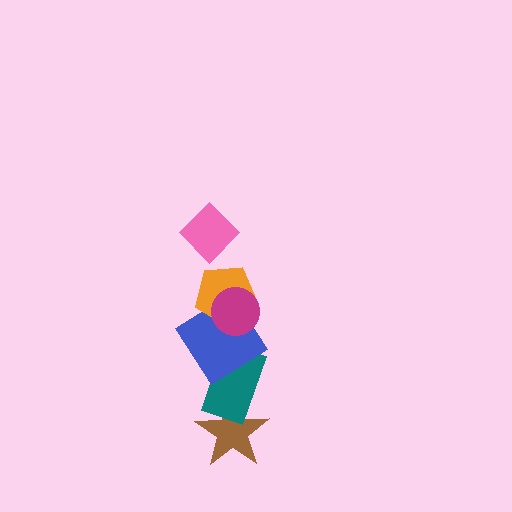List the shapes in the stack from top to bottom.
From top to bottom: the pink diamond, the magenta circle, the orange pentagon, the blue diamond, the teal rectangle, the brown star.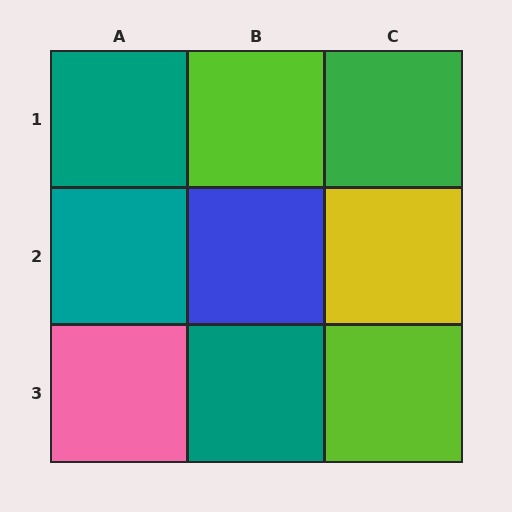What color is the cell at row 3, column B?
Teal.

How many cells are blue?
1 cell is blue.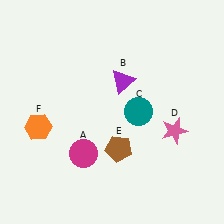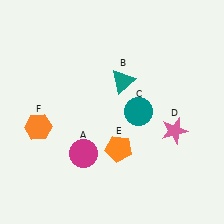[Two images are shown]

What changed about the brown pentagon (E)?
In Image 1, E is brown. In Image 2, it changed to orange.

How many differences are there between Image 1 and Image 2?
There are 2 differences between the two images.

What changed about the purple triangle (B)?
In Image 1, B is purple. In Image 2, it changed to teal.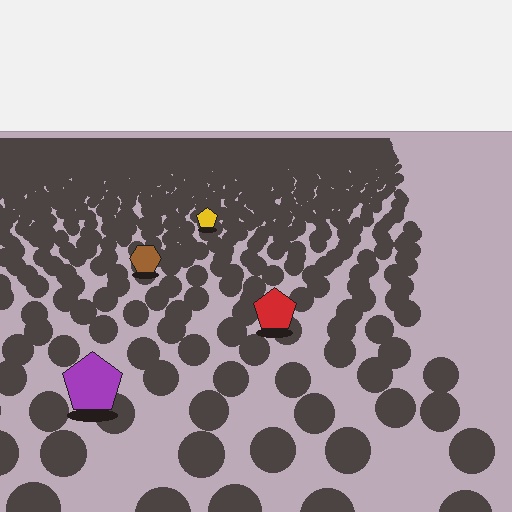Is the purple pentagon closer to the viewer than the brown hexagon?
Yes. The purple pentagon is closer — you can tell from the texture gradient: the ground texture is coarser near it.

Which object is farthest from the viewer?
The yellow pentagon is farthest from the viewer. It appears smaller and the ground texture around it is denser.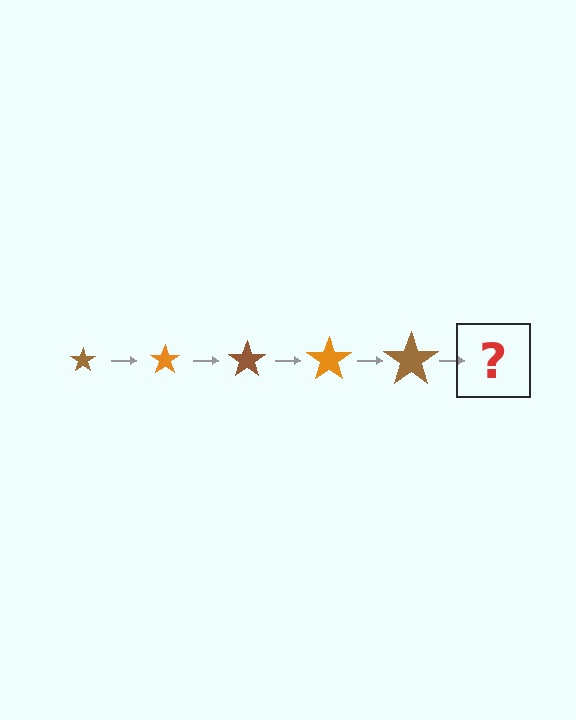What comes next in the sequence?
The next element should be an orange star, larger than the previous one.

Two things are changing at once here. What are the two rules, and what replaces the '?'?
The two rules are that the star grows larger each step and the color cycles through brown and orange. The '?' should be an orange star, larger than the previous one.